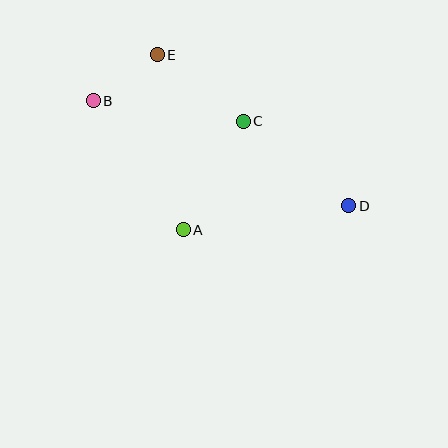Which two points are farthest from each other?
Points B and D are farthest from each other.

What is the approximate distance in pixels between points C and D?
The distance between C and D is approximately 135 pixels.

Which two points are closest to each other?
Points B and E are closest to each other.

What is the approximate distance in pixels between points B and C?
The distance between B and C is approximately 151 pixels.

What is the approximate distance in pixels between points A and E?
The distance between A and E is approximately 177 pixels.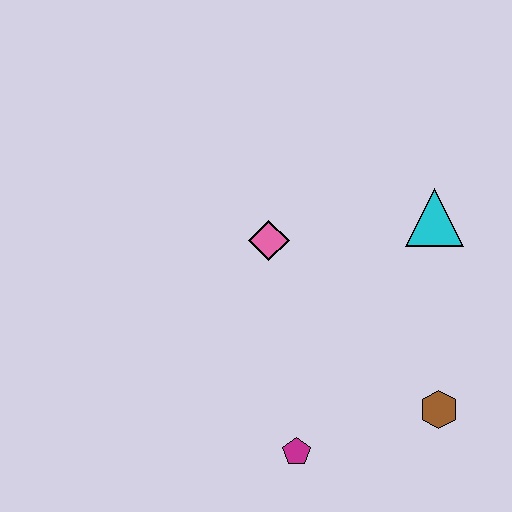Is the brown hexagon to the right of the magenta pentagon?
Yes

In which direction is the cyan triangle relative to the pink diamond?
The cyan triangle is to the right of the pink diamond.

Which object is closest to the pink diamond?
The cyan triangle is closest to the pink diamond.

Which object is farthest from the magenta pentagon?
The cyan triangle is farthest from the magenta pentagon.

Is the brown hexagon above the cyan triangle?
No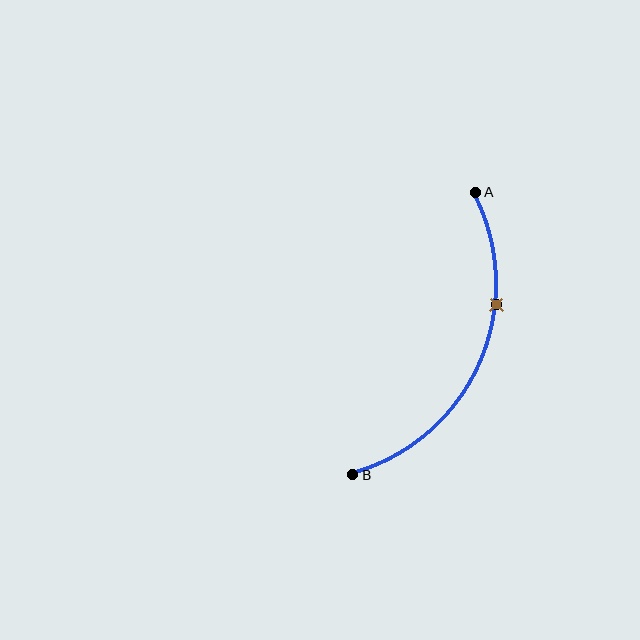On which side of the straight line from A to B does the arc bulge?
The arc bulges to the right of the straight line connecting A and B.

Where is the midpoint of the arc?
The arc midpoint is the point on the curve farthest from the straight line joining A and B. It sits to the right of that line.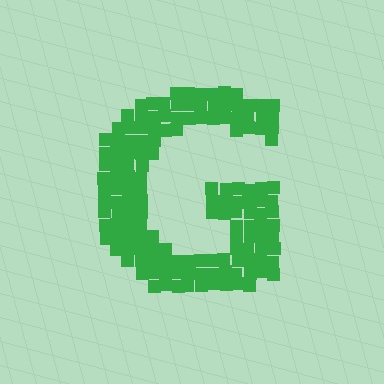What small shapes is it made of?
It is made of small squares.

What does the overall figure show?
The overall figure shows the letter G.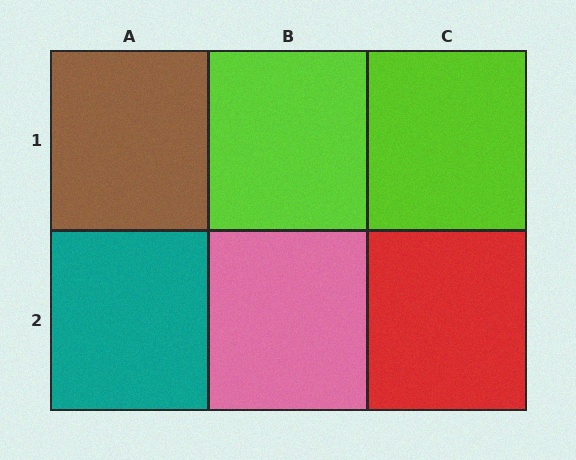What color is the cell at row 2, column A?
Teal.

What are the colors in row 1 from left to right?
Brown, lime, lime.